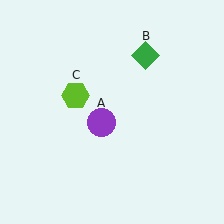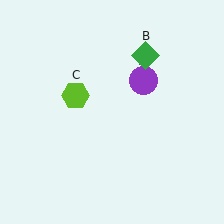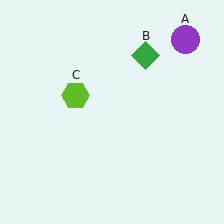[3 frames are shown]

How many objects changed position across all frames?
1 object changed position: purple circle (object A).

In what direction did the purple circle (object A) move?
The purple circle (object A) moved up and to the right.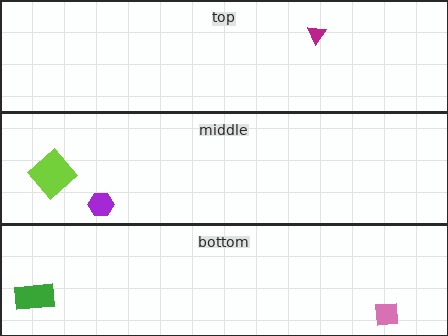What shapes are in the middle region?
The lime diamond, the purple hexagon.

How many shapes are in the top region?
1.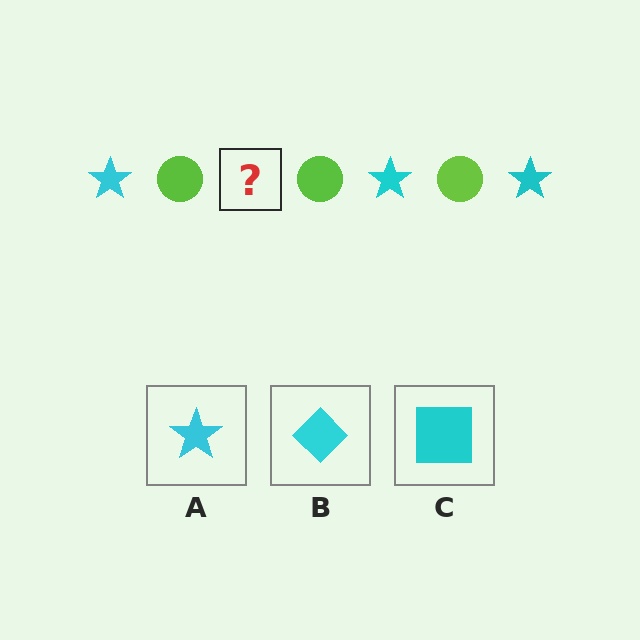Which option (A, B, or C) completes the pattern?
A.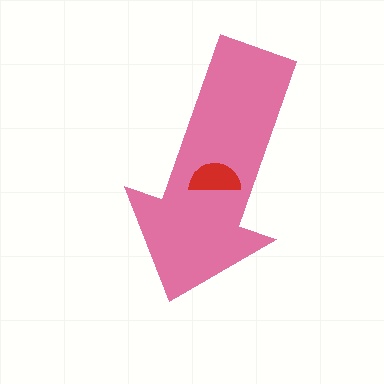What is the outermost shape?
The pink arrow.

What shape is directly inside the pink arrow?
The red semicircle.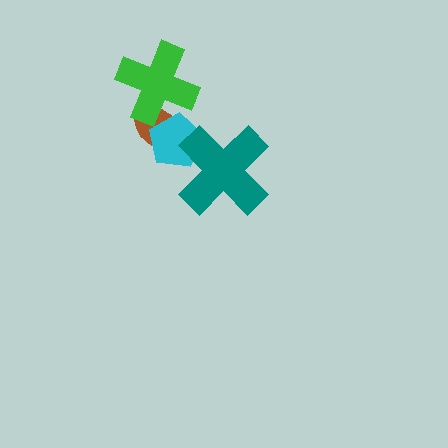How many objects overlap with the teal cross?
1 object overlaps with the teal cross.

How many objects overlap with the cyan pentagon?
3 objects overlap with the cyan pentagon.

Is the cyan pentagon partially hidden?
Yes, it is partially covered by another shape.